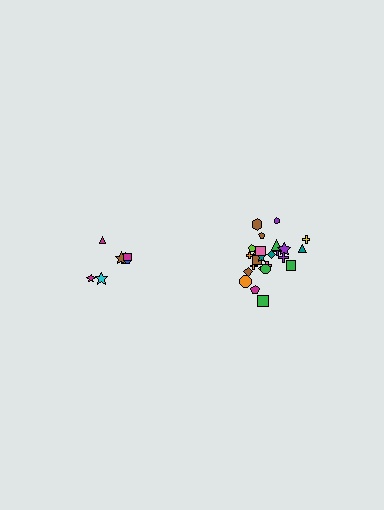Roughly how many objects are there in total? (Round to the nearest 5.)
Roughly 30 objects in total.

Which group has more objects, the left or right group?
The right group.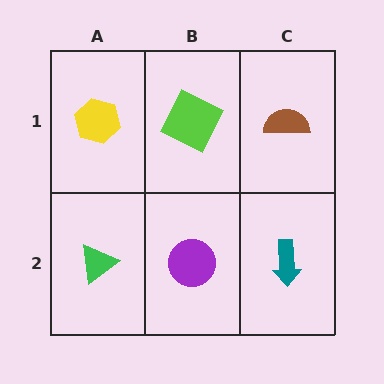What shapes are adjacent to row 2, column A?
A yellow hexagon (row 1, column A), a purple circle (row 2, column B).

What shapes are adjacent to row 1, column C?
A teal arrow (row 2, column C), a lime square (row 1, column B).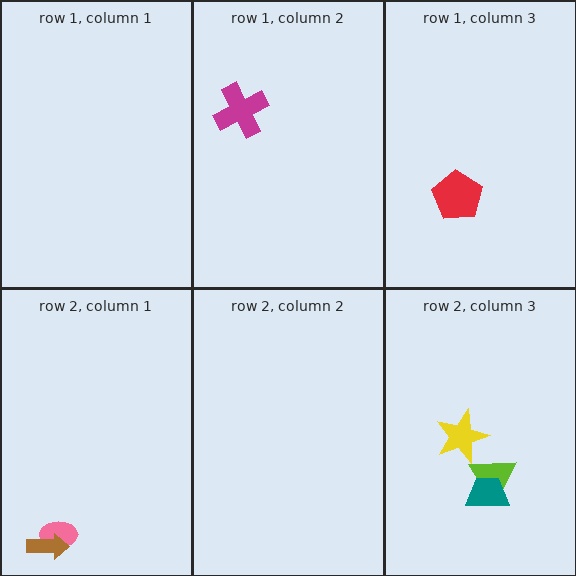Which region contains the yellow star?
The row 2, column 3 region.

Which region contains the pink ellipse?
The row 2, column 1 region.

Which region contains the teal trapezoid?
The row 2, column 3 region.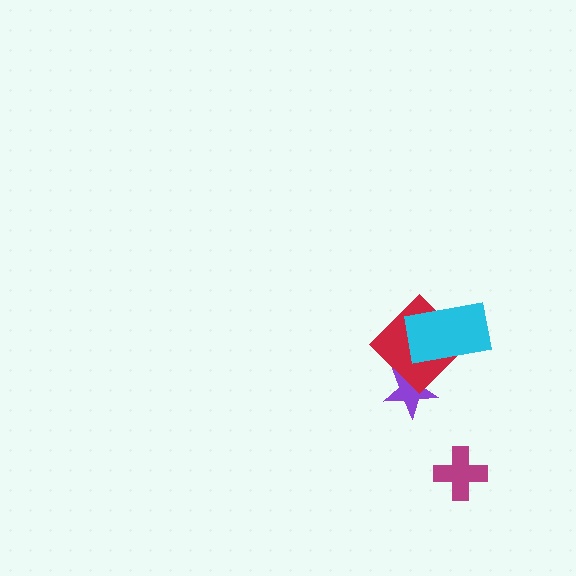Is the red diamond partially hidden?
Yes, it is partially covered by another shape.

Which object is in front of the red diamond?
The cyan rectangle is in front of the red diamond.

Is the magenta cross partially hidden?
No, no other shape covers it.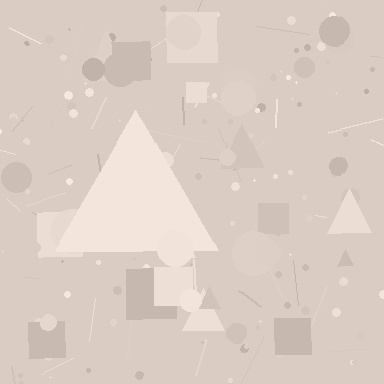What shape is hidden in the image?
A triangle is hidden in the image.